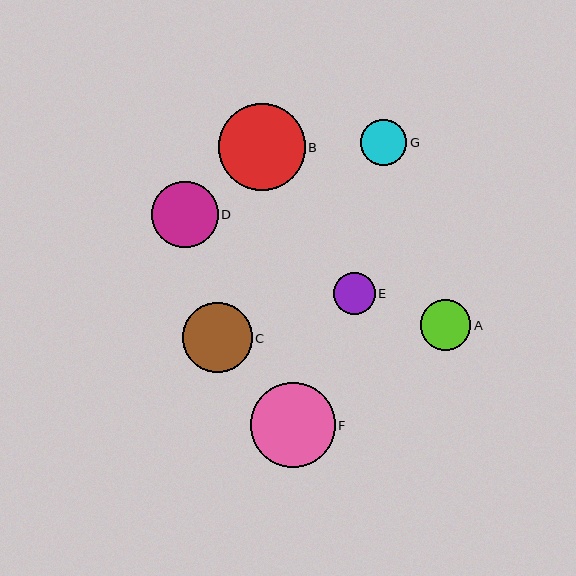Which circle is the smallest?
Circle E is the smallest with a size of approximately 42 pixels.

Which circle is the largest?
Circle B is the largest with a size of approximately 87 pixels.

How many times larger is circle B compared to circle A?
Circle B is approximately 1.7 times the size of circle A.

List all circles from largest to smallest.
From largest to smallest: B, F, C, D, A, G, E.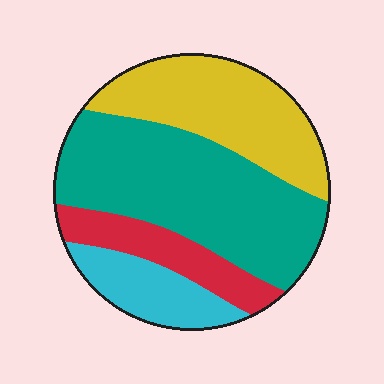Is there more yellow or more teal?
Teal.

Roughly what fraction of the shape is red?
Red takes up about one eighth (1/8) of the shape.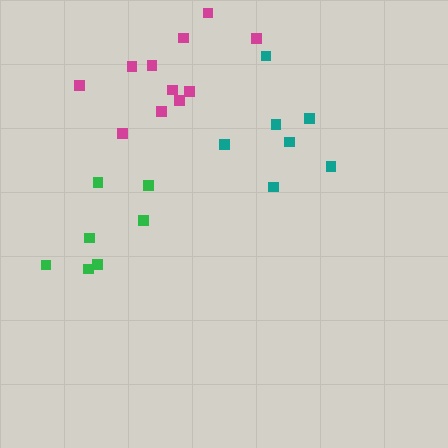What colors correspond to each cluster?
The clusters are colored: magenta, green, teal.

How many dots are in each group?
Group 1: 11 dots, Group 2: 7 dots, Group 3: 7 dots (25 total).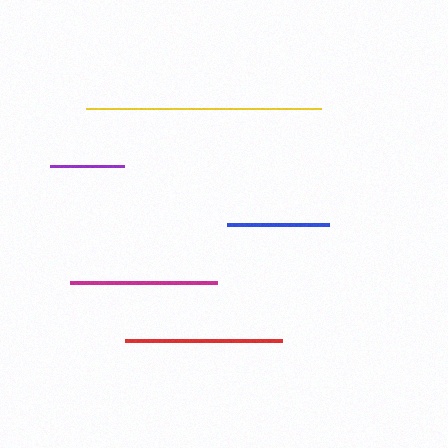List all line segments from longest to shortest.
From longest to shortest: yellow, red, magenta, blue, purple.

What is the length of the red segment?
The red segment is approximately 158 pixels long.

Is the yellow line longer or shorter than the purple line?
The yellow line is longer than the purple line.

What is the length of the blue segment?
The blue segment is approximately 102 pixels long.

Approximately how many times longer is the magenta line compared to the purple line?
The magenta line is approximately 2.0 times the length of the purple line.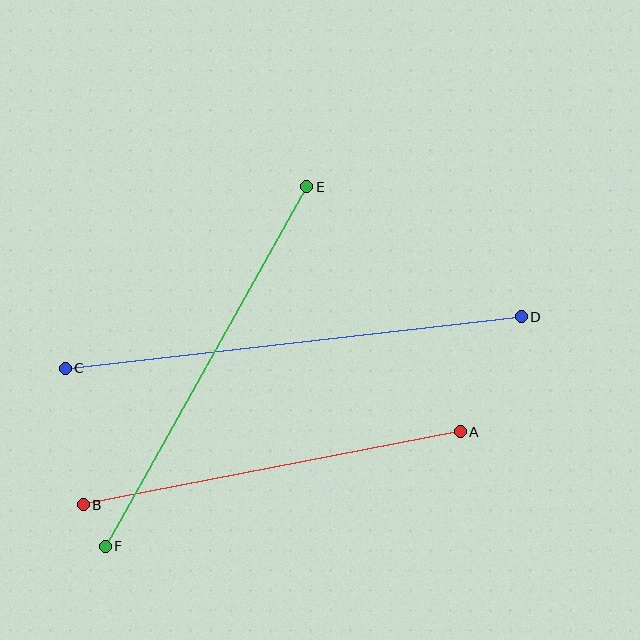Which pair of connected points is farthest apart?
Points C and D are farthest apart.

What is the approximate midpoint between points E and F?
The midpoint is at approximately (206, 366) pixels.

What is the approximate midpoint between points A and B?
The midpoint is at approximately (272, 468) pixels.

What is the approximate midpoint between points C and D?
The midpoint is at approximately (293, 343) pixels.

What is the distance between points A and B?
The distance is approximately 384 pixels.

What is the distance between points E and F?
The distance is approximately 412 pixels.